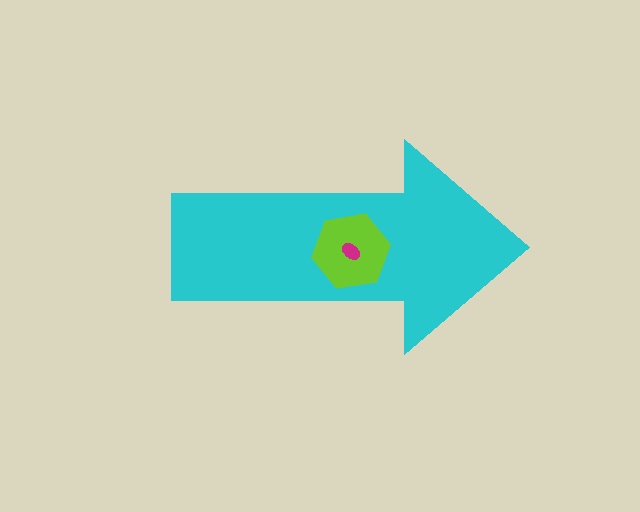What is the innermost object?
The magenta ellipse.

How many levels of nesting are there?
3.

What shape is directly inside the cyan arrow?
The lime hexagon.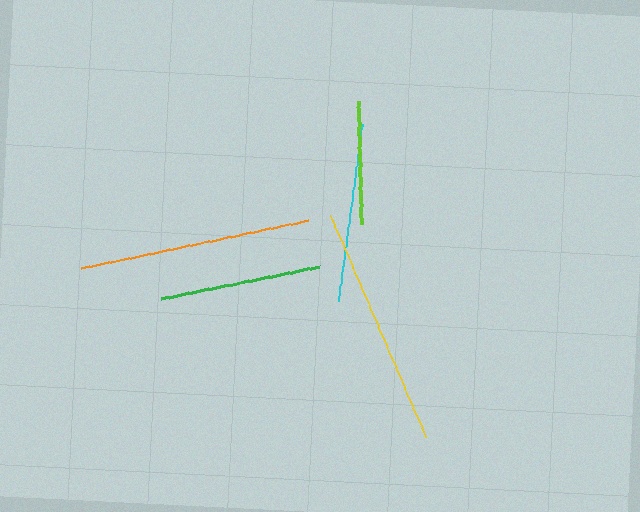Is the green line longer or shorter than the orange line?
The orange line is longer than the green line.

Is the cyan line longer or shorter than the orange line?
The orange line is longer than the cyan line.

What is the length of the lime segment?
The lime segment is approximately 124 pixels long.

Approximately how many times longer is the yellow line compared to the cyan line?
The yellow line is approximately 1.3 times the length of the cyan line.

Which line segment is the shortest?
The lime line is the shortest at approximately 124 pixels.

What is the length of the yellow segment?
The yellow segment is approximately 241 pixels long.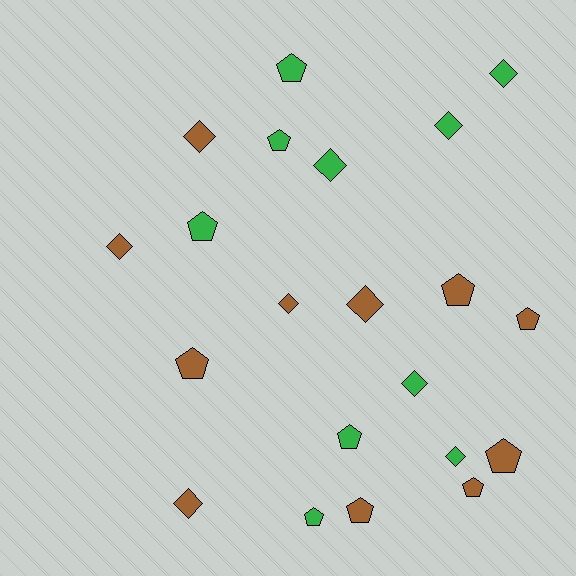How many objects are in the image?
There are 21 objects.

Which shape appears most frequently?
Pentagon, with 11 objects.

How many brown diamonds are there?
There are 5 brown diamonds.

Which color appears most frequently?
Brown, with 11 objects.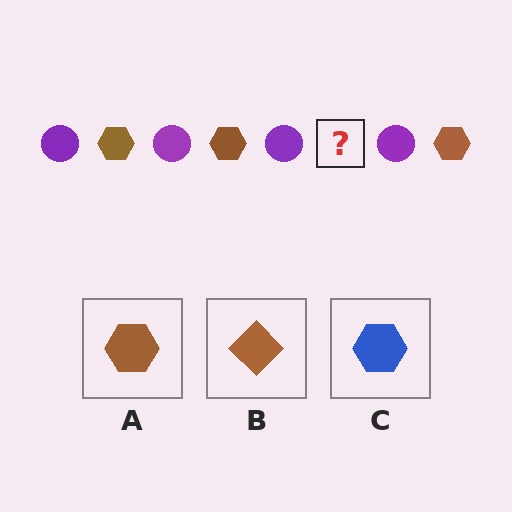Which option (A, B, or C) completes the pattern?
A.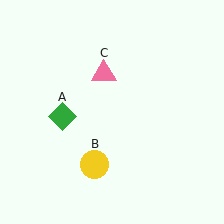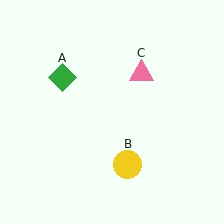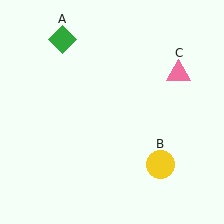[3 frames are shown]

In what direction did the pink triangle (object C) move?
The pink triangle (object C) moved right.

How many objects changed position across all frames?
3 objects changed position: green diamond (object A), yellow circle (object B), pink triangle (object C).